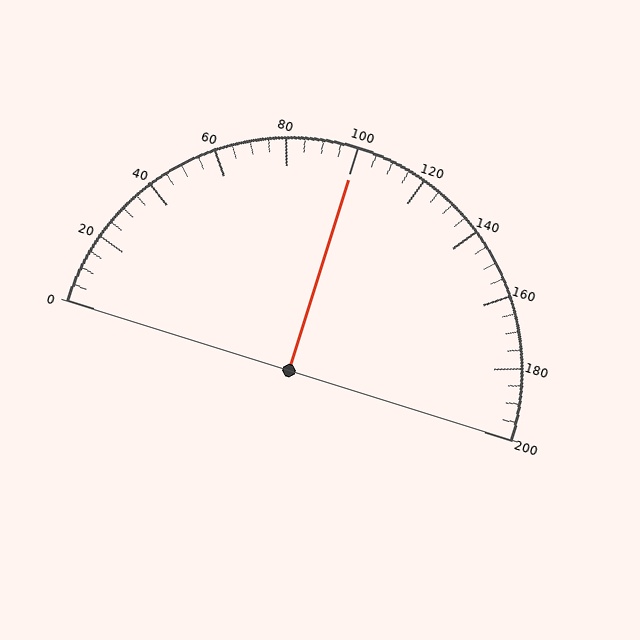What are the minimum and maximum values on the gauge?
The gauge ranges from 0 to 200.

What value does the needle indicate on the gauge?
The needle indicates approximately 100.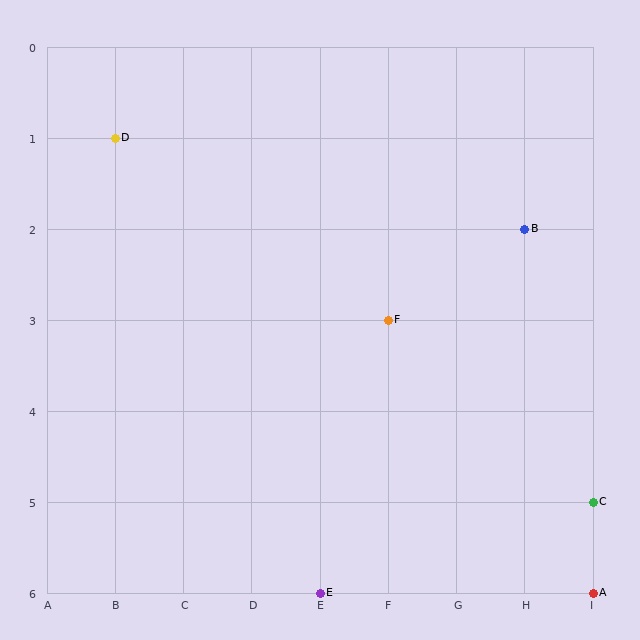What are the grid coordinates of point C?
Point C is at grid coordinates (I, 5).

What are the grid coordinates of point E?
Point E is at grid coordinates (E, 6).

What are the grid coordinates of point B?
Point B is at grid coordinates (H, 2).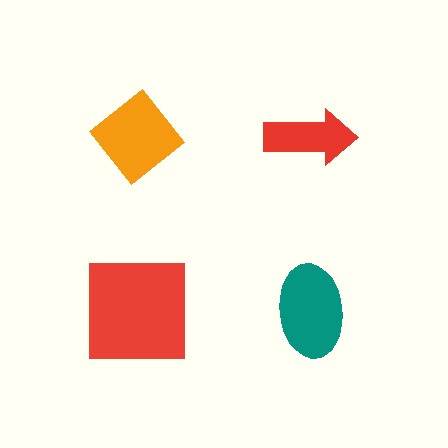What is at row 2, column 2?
A teal ellipse.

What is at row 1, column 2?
A red arrow.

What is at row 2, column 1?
A red square.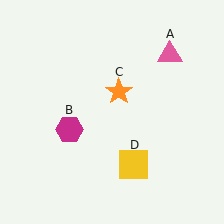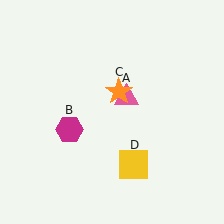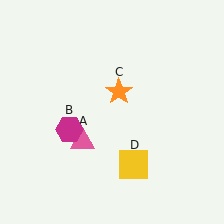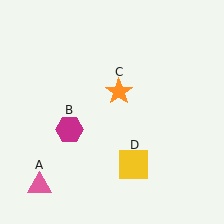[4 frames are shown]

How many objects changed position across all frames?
1 object changed position: pink triangle (object A).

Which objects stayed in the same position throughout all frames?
Magenta hexagon (object B) and orange star (object C) and yellow square (object D) remained stationary.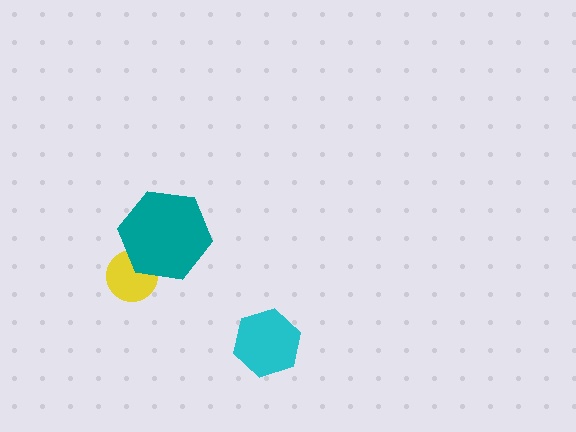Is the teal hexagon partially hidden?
No, no other shape covers it.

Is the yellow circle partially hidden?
Yes, it is partially covered by another shape.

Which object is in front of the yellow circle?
The teal hexagon is in front of the yellow circle.